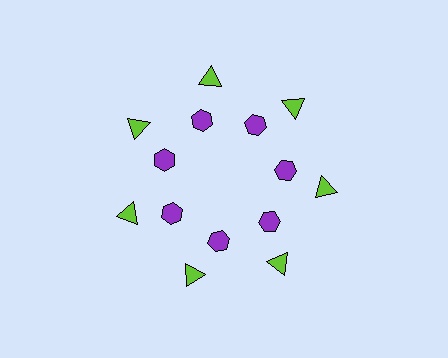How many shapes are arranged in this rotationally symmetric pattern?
There are 14 shapes, arranged in 7 groups of 2.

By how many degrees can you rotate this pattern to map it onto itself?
The pattern maps onto itself every 51 degrees of rotation.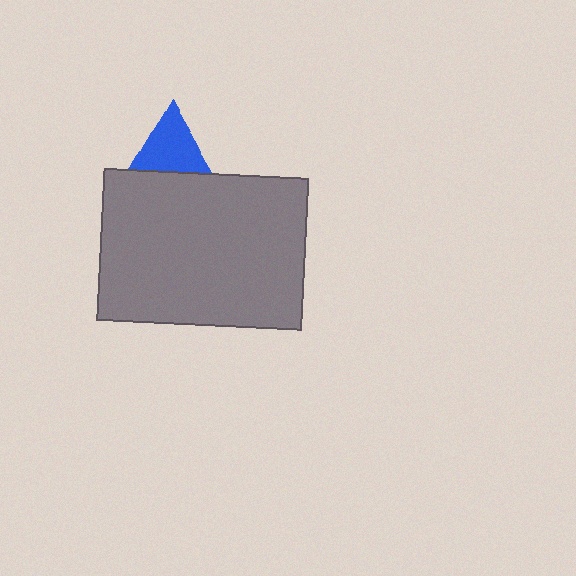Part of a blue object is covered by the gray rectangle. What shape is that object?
It is a triangle.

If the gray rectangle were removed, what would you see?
You would see the complete blue triangle.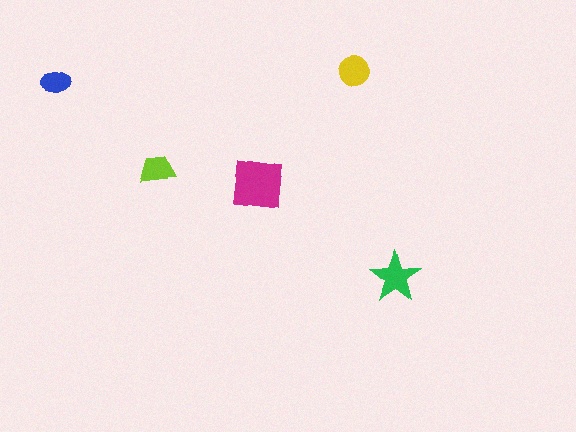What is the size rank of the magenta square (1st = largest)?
1st.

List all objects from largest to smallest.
The magenta square, the green star, the yellow circle, the lime trapezoid, the blue ellipse.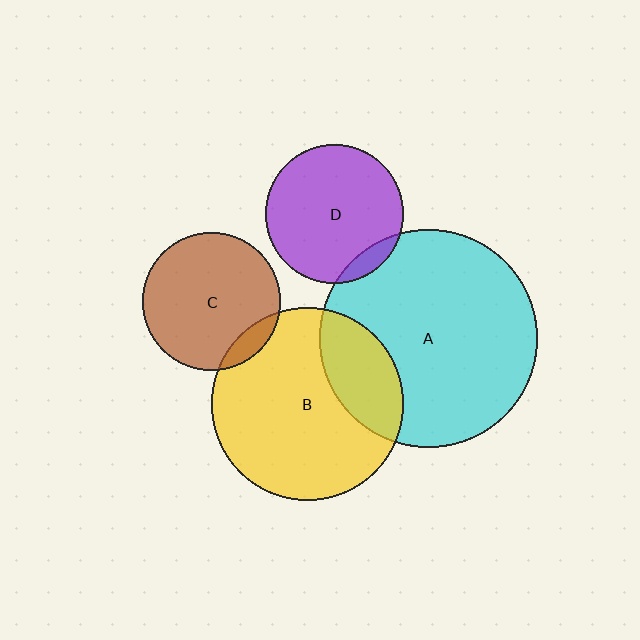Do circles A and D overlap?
Yes.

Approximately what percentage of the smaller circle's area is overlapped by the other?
Approximately 10%.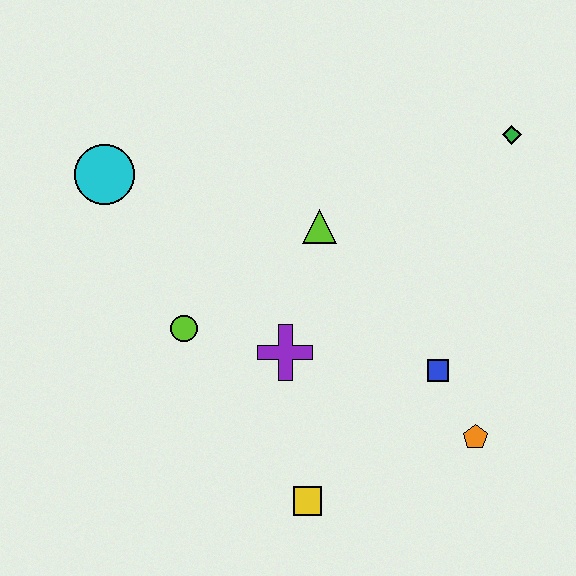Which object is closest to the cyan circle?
The lime circle is closest to the cyan circle.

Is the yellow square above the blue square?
No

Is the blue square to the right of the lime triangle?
Yes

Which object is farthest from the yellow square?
The green diamond is farthest from the yellow square.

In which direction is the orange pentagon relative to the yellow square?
The orange pentagon is to the right of the yellow square.